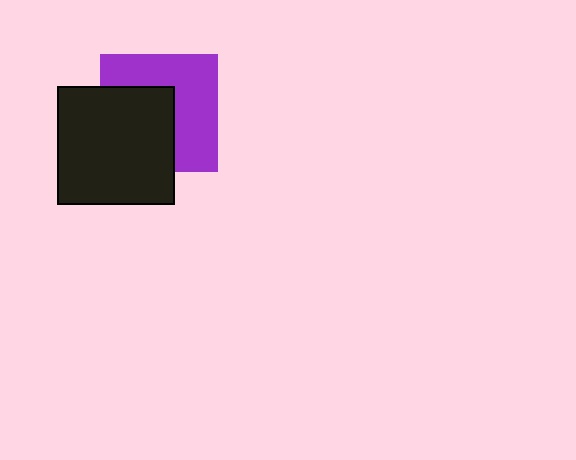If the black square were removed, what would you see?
You would see the complete purple square.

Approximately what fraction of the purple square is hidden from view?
Roughly 47% of the purple square is hidden behind the black square.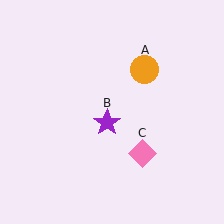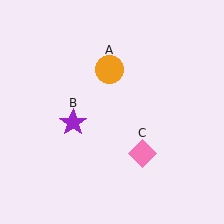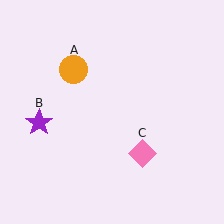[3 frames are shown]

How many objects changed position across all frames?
2 objects changed position: orange circle (object A), purple star (object B).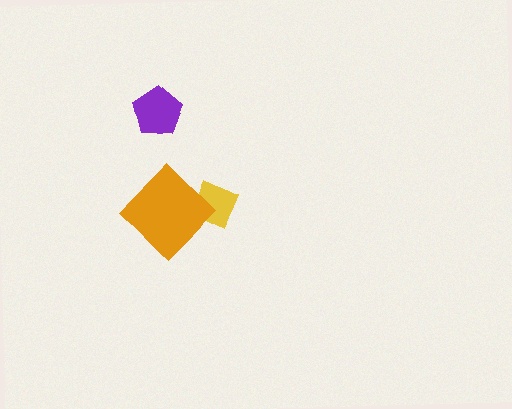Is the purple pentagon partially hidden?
No, no other shape covers it.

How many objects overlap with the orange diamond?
1 object overlaps with the orange diamond.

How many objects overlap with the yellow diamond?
1 object overlaps with the yellow diamond.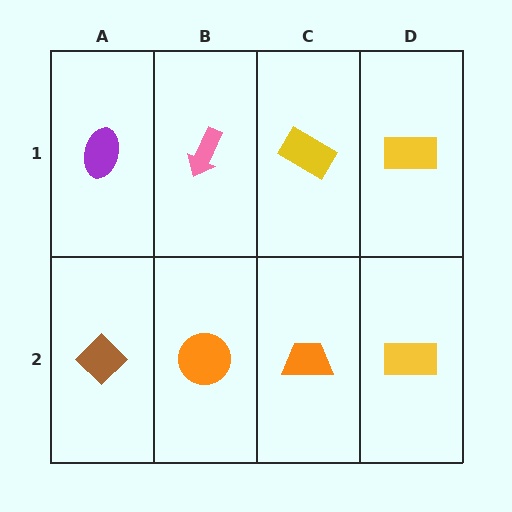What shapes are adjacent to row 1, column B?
An orange circle (row 2, column B), a purple ellipse (row 1, column A), a yellow rectangle (row 1, column C).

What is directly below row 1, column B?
An orange circle.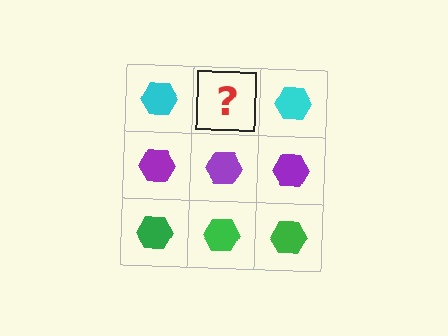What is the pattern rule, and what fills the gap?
The rule is that each row has a consistent color. The gap should be filled with a cyan hexagon.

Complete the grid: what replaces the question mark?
The question mark should be replaced with a cyan hexagon.